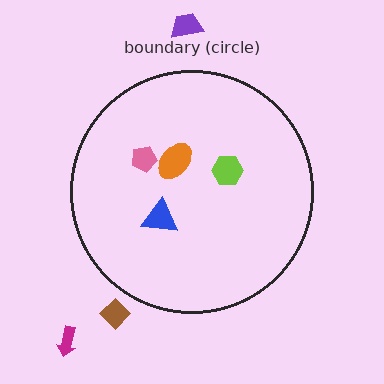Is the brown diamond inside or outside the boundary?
Outside.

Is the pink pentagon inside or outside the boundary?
Inside.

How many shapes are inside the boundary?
4 inside, 3 outside.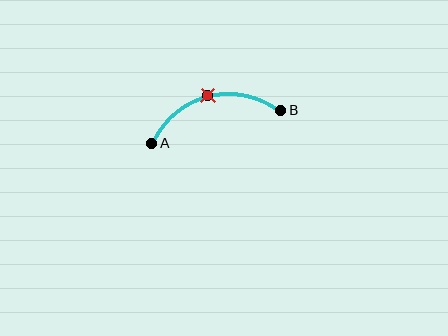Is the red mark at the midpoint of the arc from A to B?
Yes. The red mark lies on the arc at equal arc-length from both A and B — it is the arc midpoint.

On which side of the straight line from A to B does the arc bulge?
The arc bulges above the straight line connecting A and B.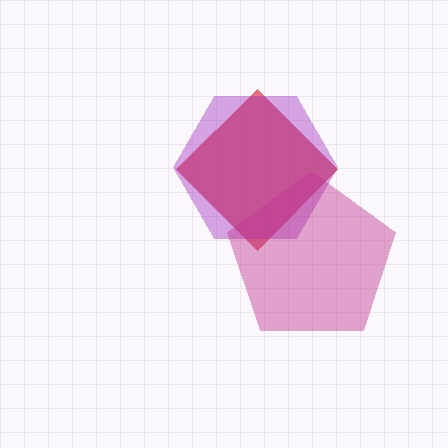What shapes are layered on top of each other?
The layered shapes are: a red diamond, a purple hexagon, a magenta pentagon.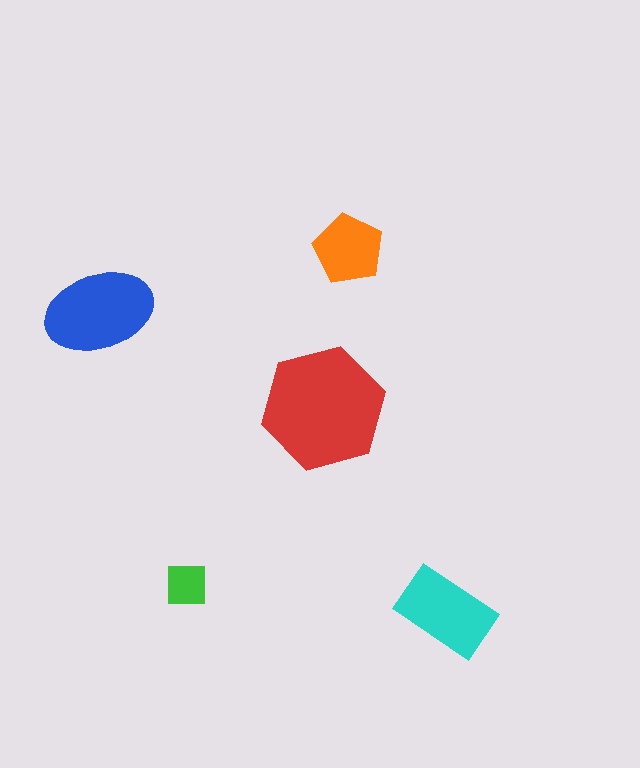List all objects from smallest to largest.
The green square, the orange pentagon, the cyan rectangle, the blue ellipse, the red hexagon.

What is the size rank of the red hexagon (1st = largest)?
1st.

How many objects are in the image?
There are 5 objects in the image.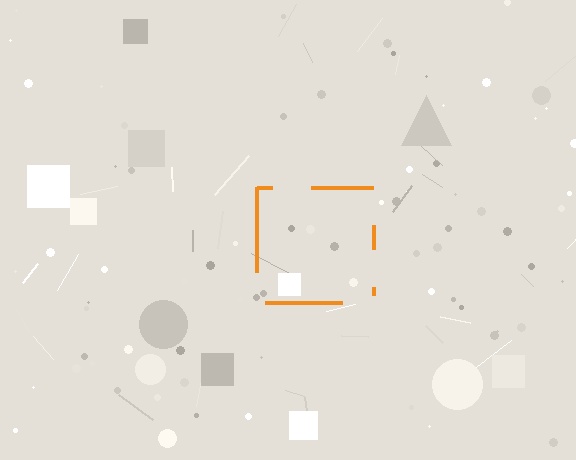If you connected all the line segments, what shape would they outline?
They would outline a square.